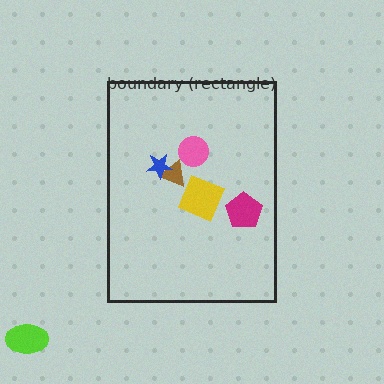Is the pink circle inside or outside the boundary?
Inside.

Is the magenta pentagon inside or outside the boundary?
Inside.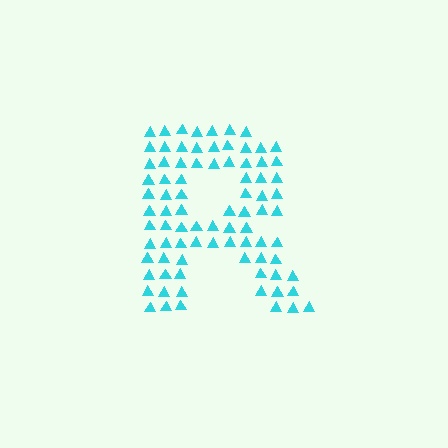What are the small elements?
The small elements are triangles.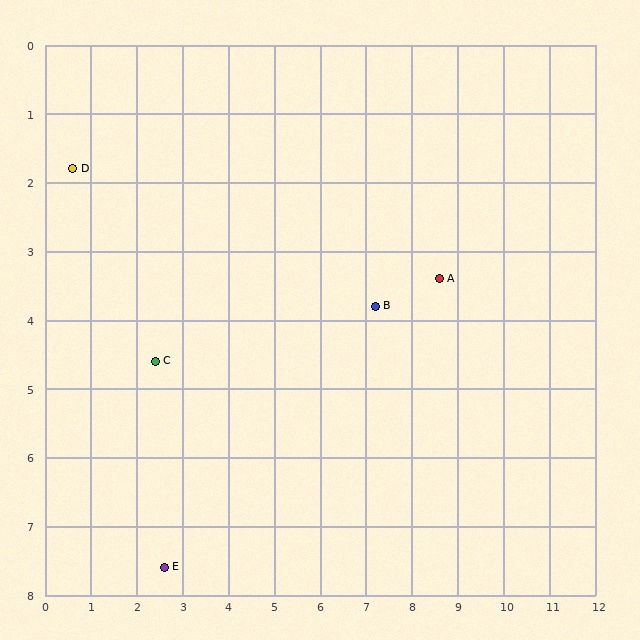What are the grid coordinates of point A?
Point A is at approximately (8.6, 3.4).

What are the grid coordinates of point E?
Point E is at approximately (2.6, 7.6).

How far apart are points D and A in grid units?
Points D and A are about 8.2 grid units apart.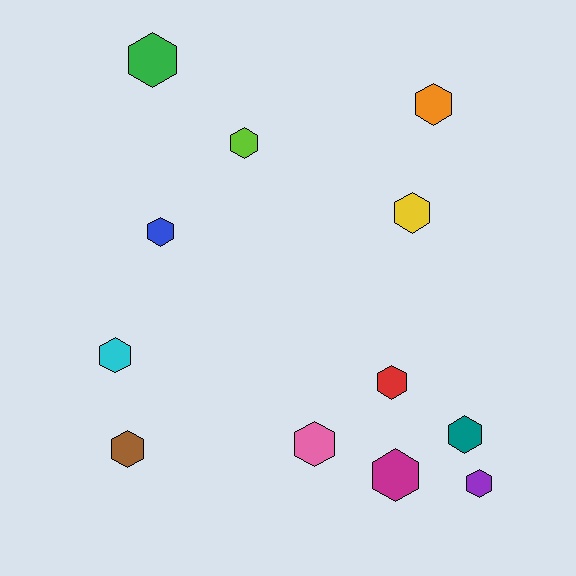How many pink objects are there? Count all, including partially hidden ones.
There is 1 pink object.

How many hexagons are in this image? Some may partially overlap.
There are 12 hexagons.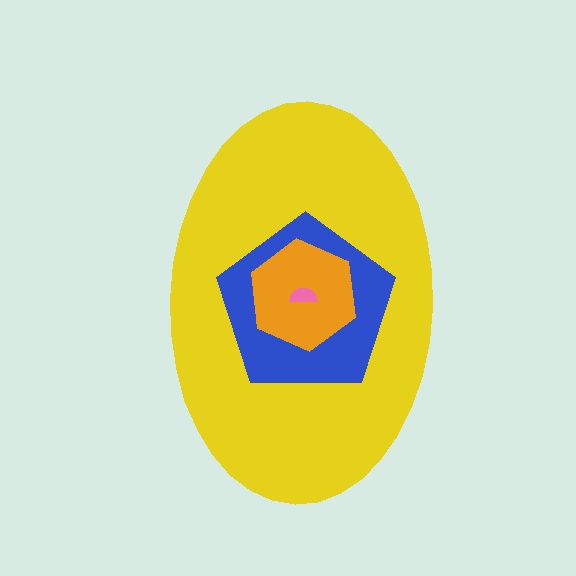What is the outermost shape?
The yellow ellipse.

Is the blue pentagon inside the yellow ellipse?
Yes.